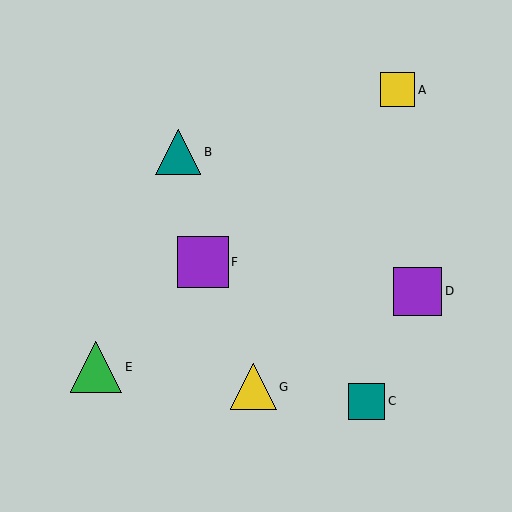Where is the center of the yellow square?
The center of the yellow square is at (398, 90).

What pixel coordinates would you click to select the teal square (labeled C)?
Click at (366, 401) to select the teal square C.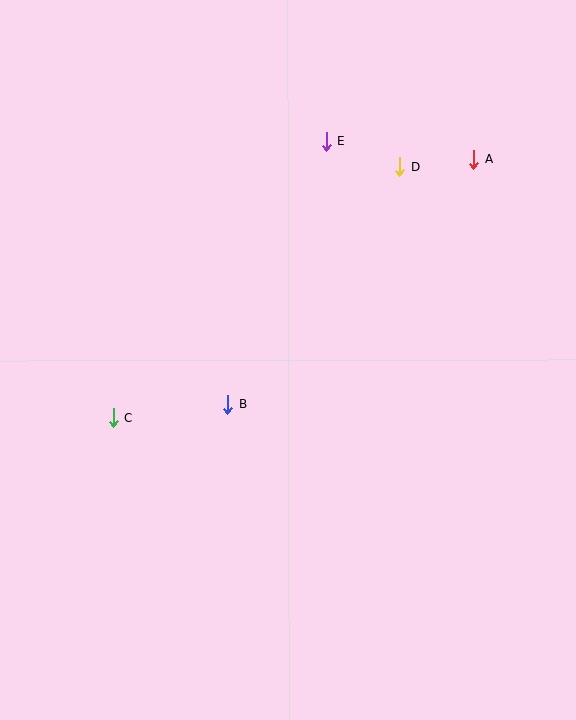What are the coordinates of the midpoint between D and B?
The midpoint between D and B is at (314, 285).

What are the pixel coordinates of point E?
Point E is at (326, 141).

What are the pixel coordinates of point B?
Point B is at (228, 404).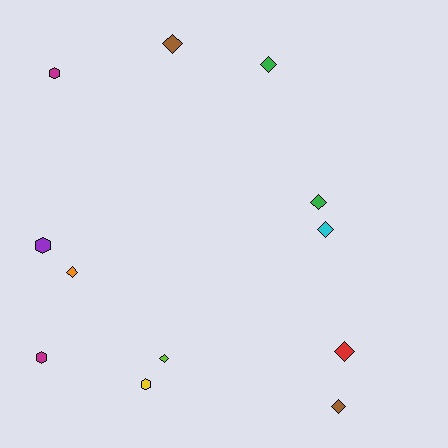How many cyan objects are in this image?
There is 1 cyan object.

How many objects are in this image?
There are 12 objects.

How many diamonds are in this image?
There are 8 diamonds.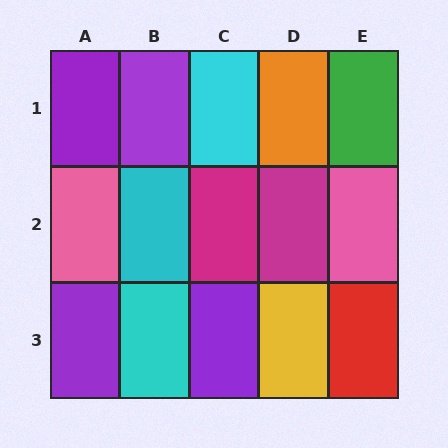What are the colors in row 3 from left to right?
Purple, cyan, purple, yellow, red.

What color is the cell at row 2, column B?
Cyan.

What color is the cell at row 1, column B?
Purple.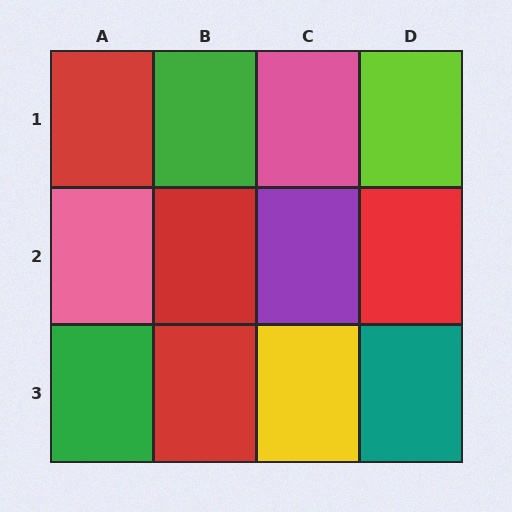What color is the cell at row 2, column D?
Red.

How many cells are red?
4 cells are red.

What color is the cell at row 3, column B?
Red.